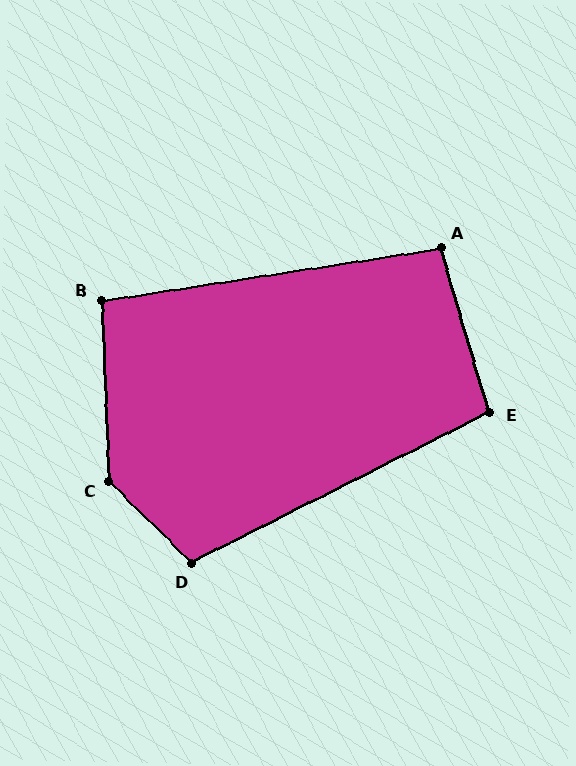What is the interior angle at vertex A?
Approximately 98 degrees (obtuse).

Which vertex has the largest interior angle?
C, at approximately 137 degrees.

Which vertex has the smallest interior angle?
B, at approximately 96 degrees.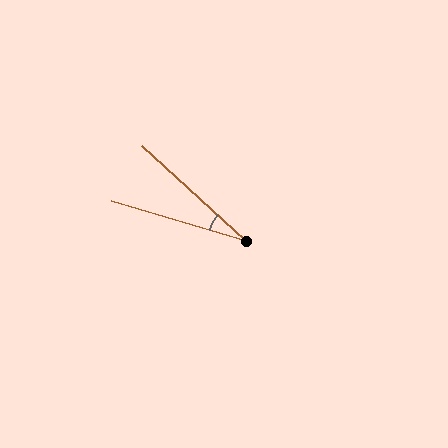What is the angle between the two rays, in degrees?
Approximately 26 degrees.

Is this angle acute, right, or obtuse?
It is acute.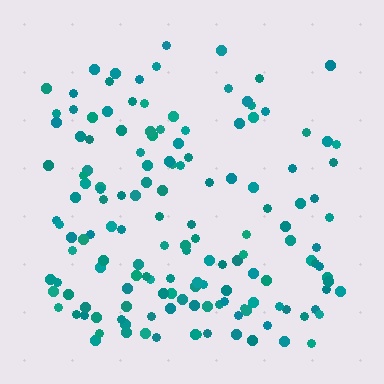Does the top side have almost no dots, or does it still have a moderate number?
Still a moderate number, just noticeably fewer than the bottom.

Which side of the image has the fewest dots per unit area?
The top.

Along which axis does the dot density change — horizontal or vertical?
Vertical.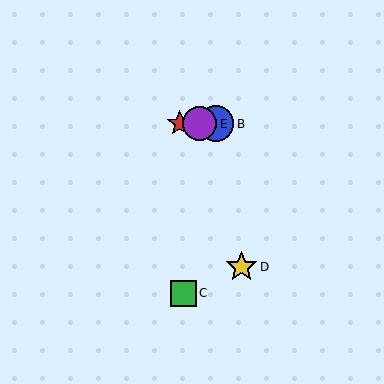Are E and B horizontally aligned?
Yes, both are at y≈124.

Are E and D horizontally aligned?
No, E is at y≈124 and D is at y≈267.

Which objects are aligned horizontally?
Objects A, B, E are aligned horizontally.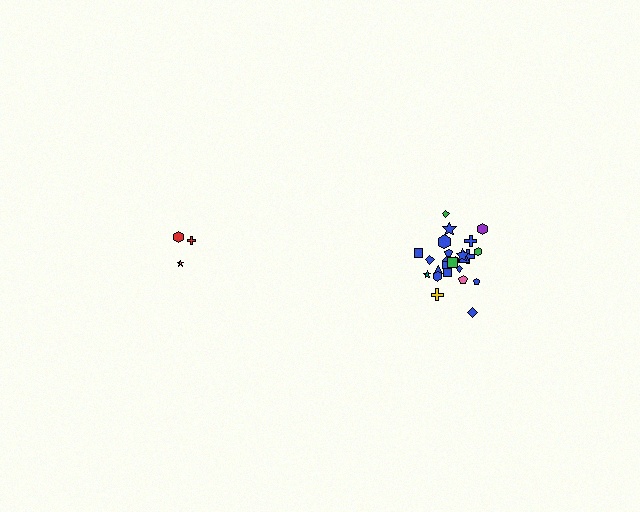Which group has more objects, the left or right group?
The right group.